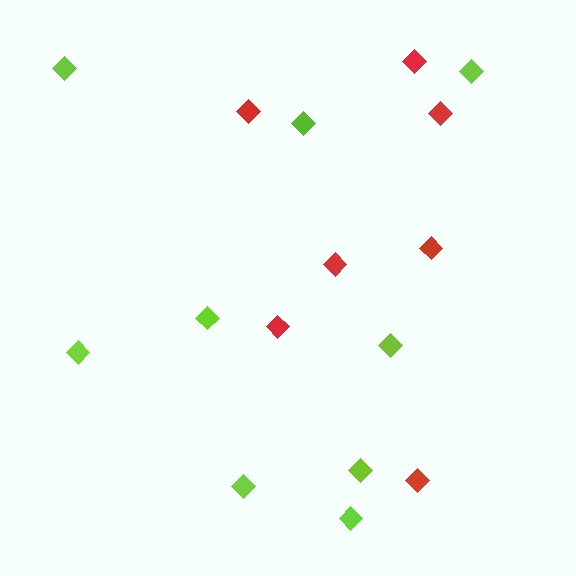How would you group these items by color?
There are 2 groups: one group of red diamonds (7) and one group of lime diamonds (9).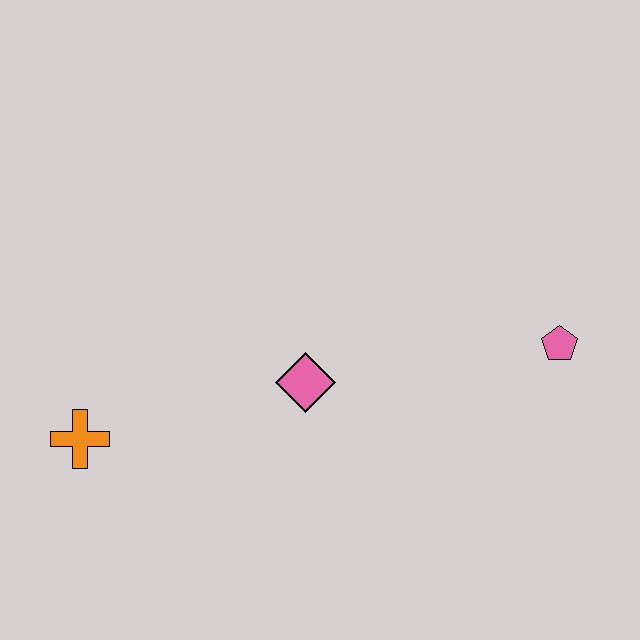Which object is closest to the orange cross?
The pink diamond is closest to the orange cross.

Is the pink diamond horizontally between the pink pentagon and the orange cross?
Yes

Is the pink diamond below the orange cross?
No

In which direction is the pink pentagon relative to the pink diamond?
The pink pentagon is to the right of the pink diamond.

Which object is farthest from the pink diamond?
The pink pentagon is farthest from the pink diamond.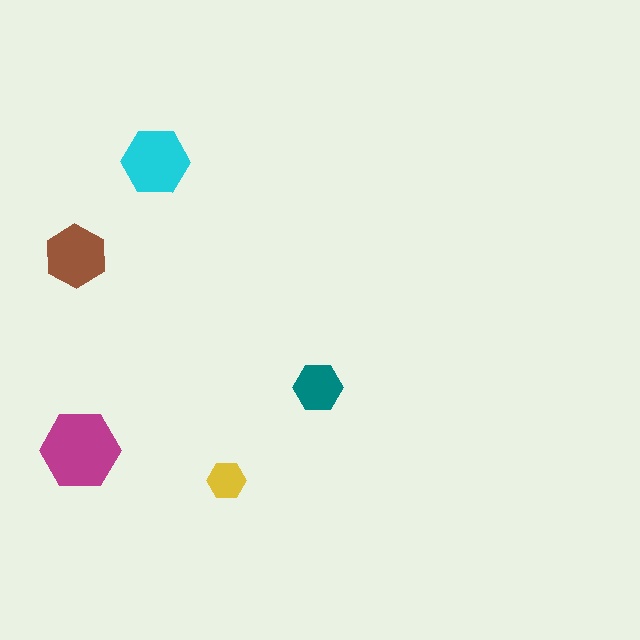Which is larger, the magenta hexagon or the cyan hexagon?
The magenta one.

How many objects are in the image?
There are 5 objects in the image.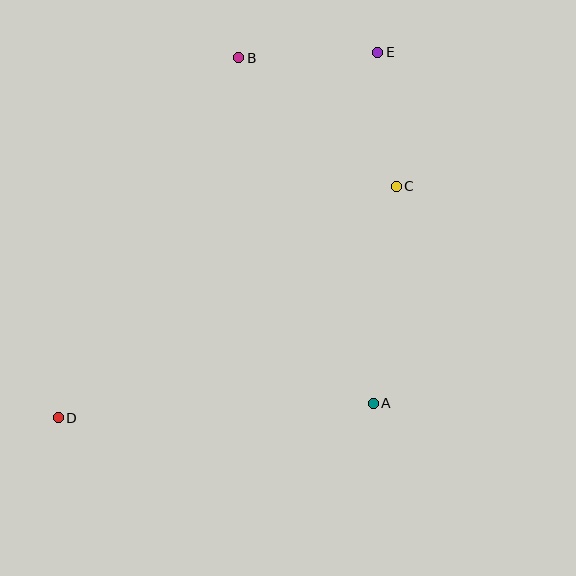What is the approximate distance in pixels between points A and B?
The distance between A and B is approximately 370 pixels.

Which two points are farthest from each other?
Points D and E are farthest from each other.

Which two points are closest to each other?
Points C and E are closest to each other.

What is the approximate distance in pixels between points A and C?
The distance between A and C is approximately 218 pixels.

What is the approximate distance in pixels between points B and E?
The distance between B and E is approximately 139 pixels.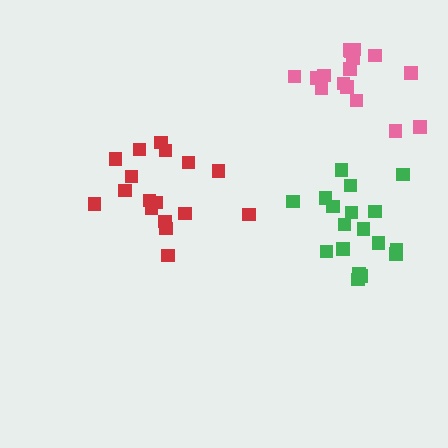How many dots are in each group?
Group 1: 18 dots, Group 2: 16 dots, Group 3: 17 dots (51 total).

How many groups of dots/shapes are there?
There are 3 groups.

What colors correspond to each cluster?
The clusters are colored: green, pink, red.